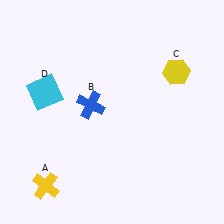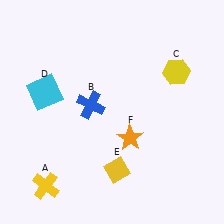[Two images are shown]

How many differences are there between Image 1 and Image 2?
There are 2 differences between the two images.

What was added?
A yellow diamond (E), an orange star (F) were added in Image 2.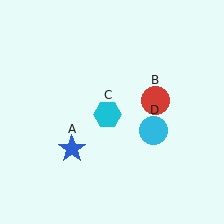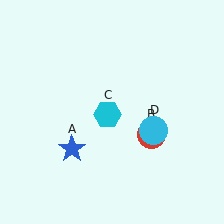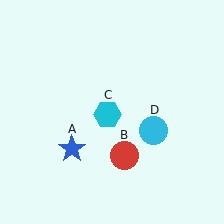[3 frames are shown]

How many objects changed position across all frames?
1 object changed position: red circle (object B).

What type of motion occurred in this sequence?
The red circle (object B) rotated clockwise around the center of the scene.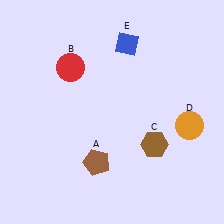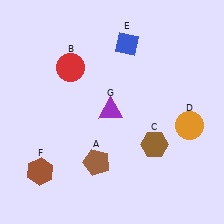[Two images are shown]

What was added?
A brown hexagon (F), a purple triangle (G) were added in Image 2.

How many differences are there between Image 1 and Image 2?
There are 2 differences between the two images.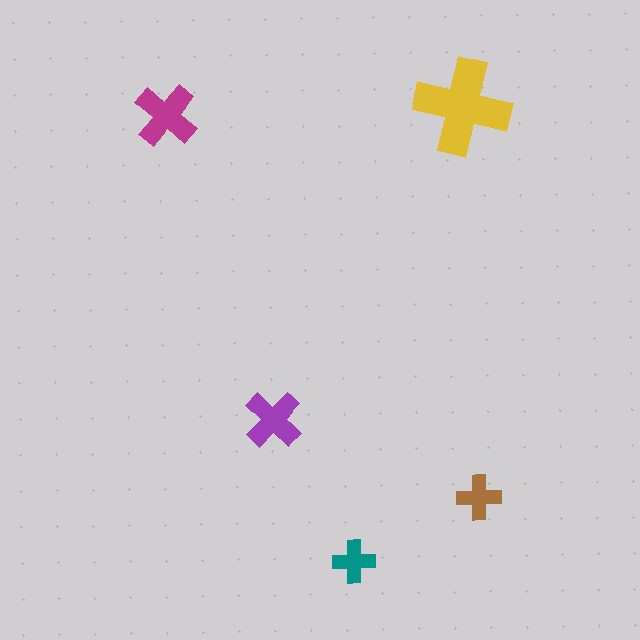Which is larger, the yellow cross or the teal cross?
The yellow one.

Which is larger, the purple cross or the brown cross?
The purple one.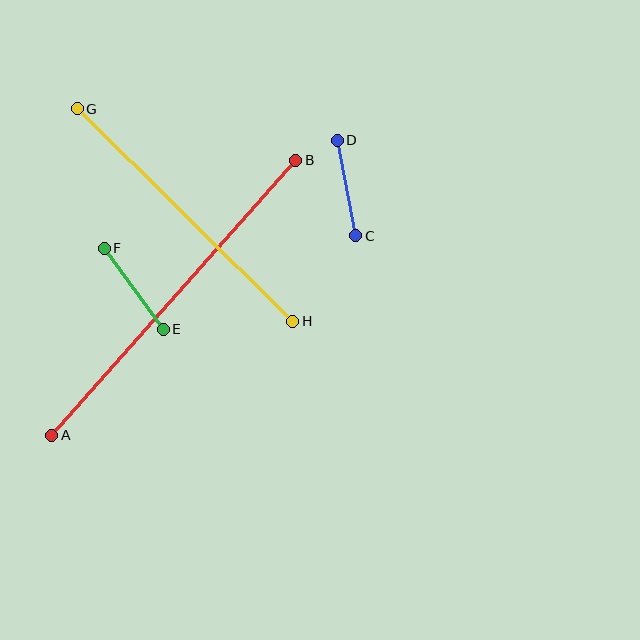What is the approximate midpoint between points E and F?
The midpoint is at approximately (134, 289) pixels.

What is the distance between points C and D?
The distance is approximately 97 pixels.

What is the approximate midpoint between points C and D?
The midpoint is at approximately (347, 188) pixels.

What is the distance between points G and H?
The distance is approximately 303 pixels.